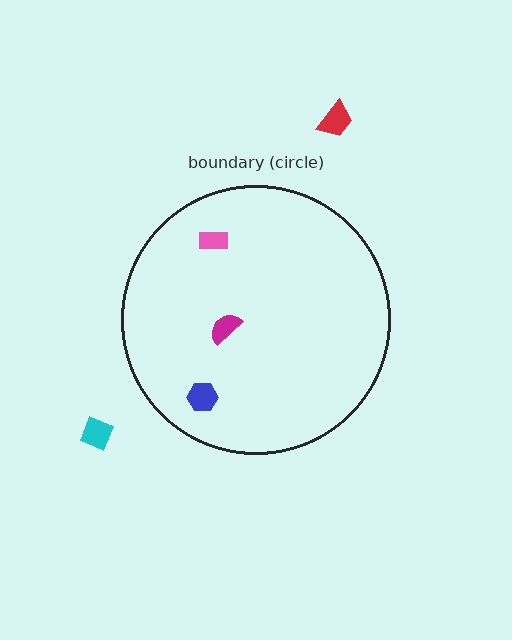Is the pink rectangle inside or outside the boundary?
Inside.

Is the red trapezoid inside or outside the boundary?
Outside.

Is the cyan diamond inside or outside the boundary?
Outside.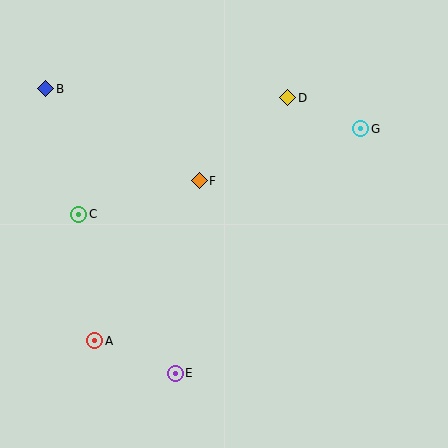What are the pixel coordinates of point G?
Point G is at (361, 129).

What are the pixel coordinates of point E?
Point E is at (175, 373).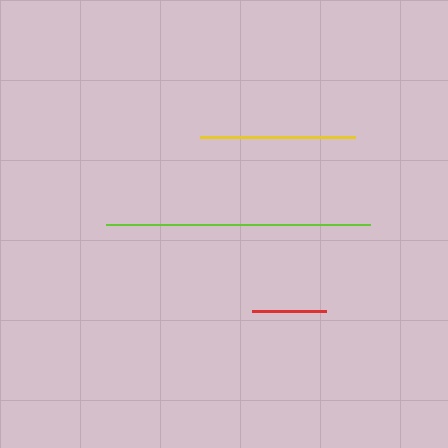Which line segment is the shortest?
The red line is the shortest at approximately 74 pixels.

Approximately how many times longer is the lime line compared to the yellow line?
The lime line is approximately 1.7 times the length of the yellow line.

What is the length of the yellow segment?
The yellow segment is approximately 155 pixels long.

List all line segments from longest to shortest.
From longest to shortest: lime, yellow, red.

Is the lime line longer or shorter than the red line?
The lime line is longer than the red line.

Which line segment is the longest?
The lime line is the longest at approximately 264 pixels.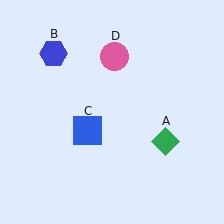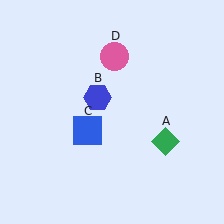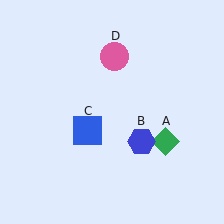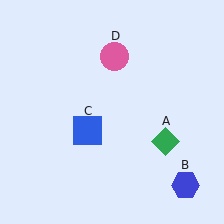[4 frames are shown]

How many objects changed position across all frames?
1 object changed position: blue hexagon (object B).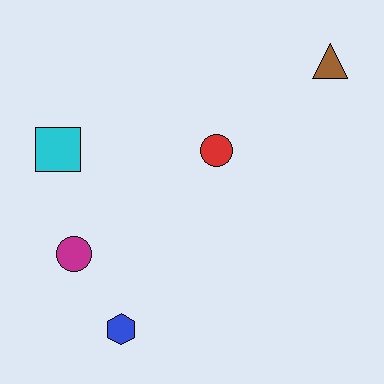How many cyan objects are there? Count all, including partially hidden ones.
There is 1 cyan object.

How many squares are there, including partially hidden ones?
There is 1 square.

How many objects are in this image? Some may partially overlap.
There are 5 objects.